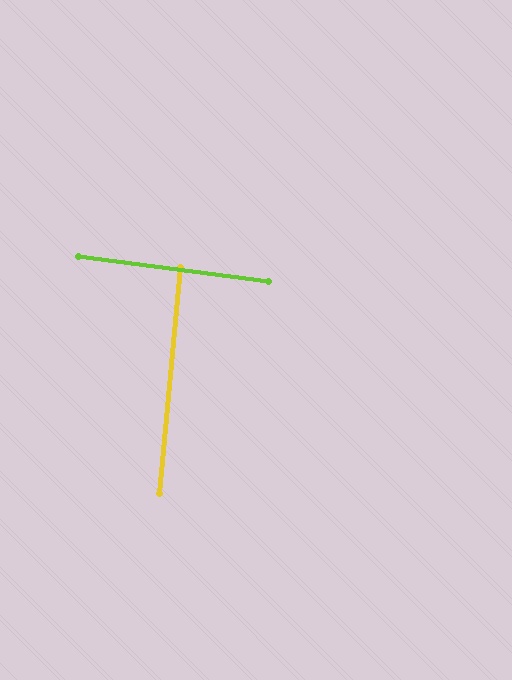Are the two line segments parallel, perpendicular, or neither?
Perpendicular — they meet at approximately 88°.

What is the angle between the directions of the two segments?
Approximately 88 degrees.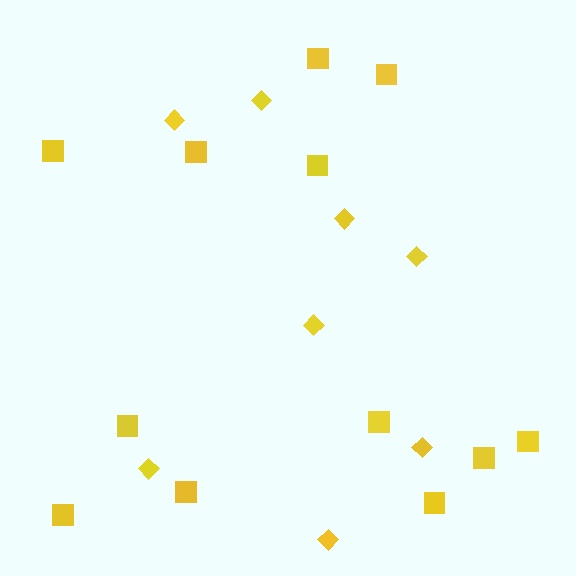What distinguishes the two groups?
There are 2 groups: one group of diamonds (8) and one group of squares (12).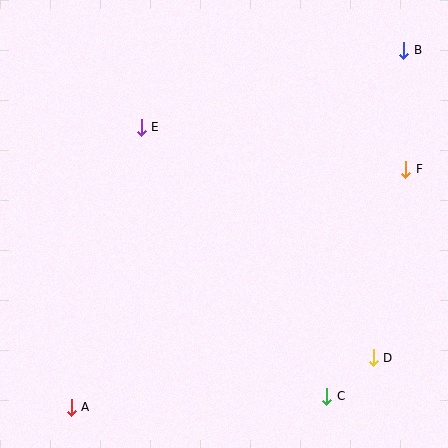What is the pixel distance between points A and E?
The distance between A and E is 289 pixels.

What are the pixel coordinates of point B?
Point B is at (404, 50).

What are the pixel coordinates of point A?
Point A is at (71, 407).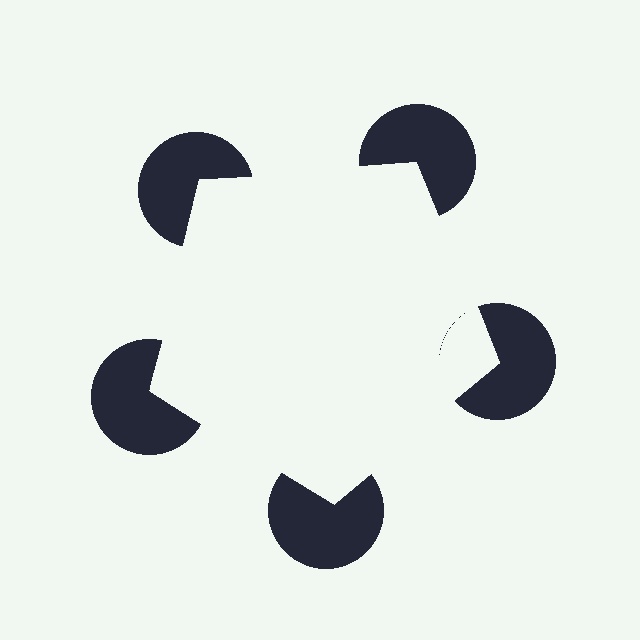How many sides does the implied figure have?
5 sides.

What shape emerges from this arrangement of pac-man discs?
An illusory pentagon — its edges are inferred from the aligned wedge cuts in the pac-man discs, not physically drawn.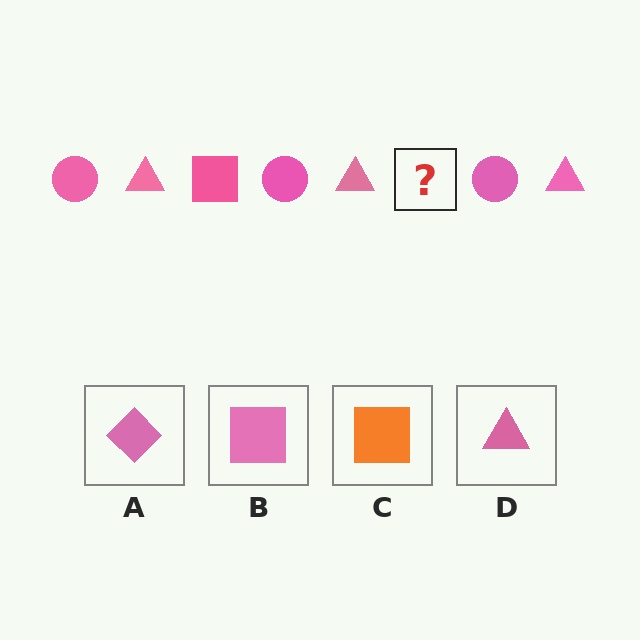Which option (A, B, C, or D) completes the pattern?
B.